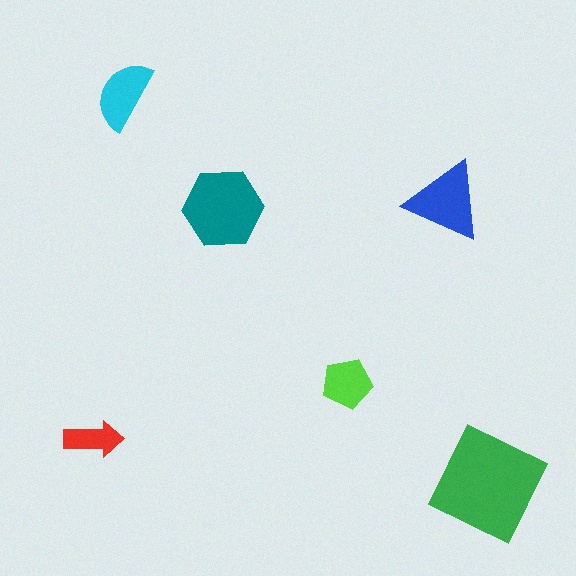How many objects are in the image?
There are 6 objects in the image.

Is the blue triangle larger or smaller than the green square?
Smaller.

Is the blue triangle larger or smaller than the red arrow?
Larger.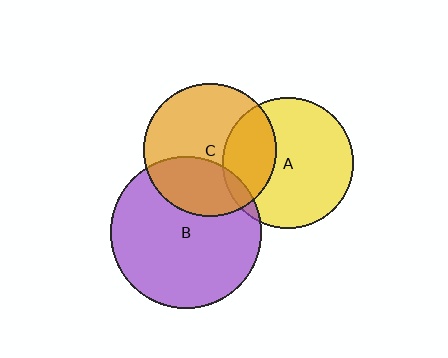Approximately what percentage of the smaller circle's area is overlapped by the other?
Approximately 5%.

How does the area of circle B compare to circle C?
Approximately 1.3 times.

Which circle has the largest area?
Circle B (purple).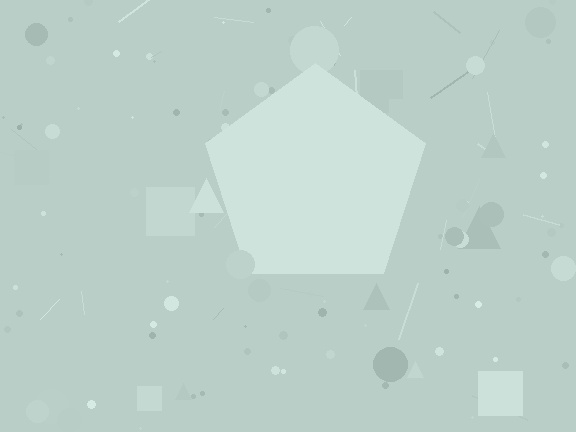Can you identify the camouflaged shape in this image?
The camouflaged shape is a pentagon.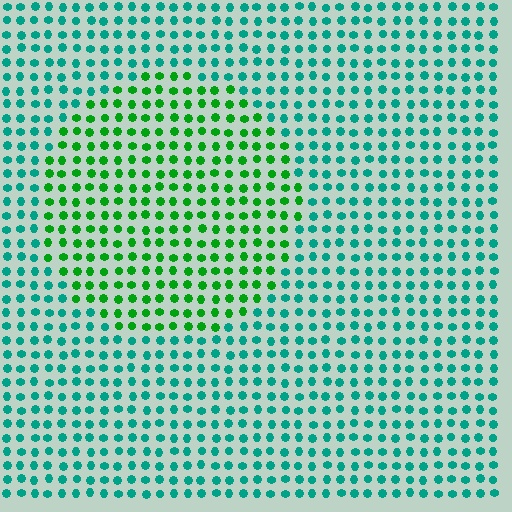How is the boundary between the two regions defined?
The boundary is defined purely by a slight shift in hue (about 44 degrees). Spacing, size, and orientation are identical on both sides.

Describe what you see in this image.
The image is filled with small teal elements in a uniform arrangement. A circle-shaped region is visible where the elements are tinted to a slightly different hue, forming a subtle color boundary.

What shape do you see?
I see a circle.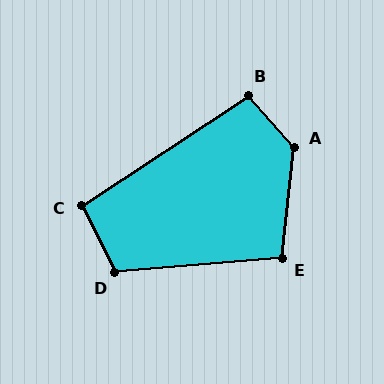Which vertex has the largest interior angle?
A, at approximately 132 degrees.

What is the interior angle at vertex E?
Approximately 102 degrees (obtuse).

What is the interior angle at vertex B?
Approximately 98 degrees (obtuse).